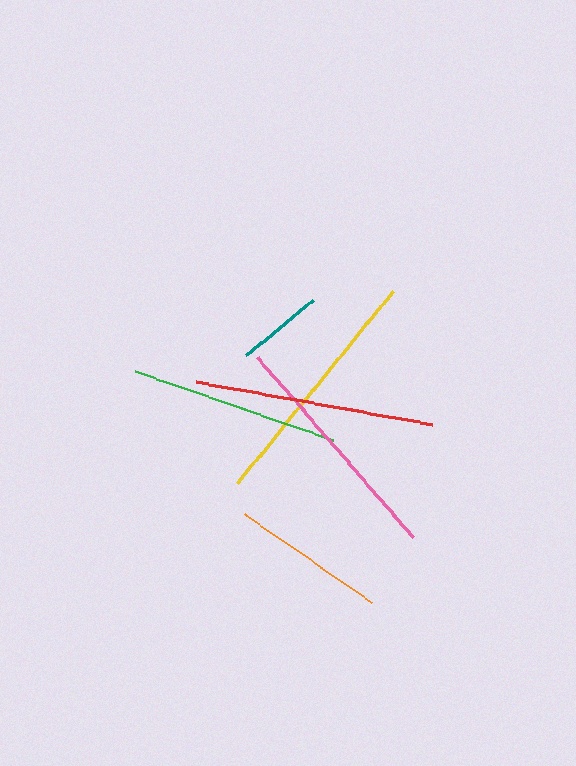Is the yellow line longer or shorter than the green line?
The yellow line is longer than the green line.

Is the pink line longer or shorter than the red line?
The red line is longer than the pink line.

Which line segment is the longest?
The yellow line is the longest at approximately 247 pixels.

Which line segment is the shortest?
The teal line is the shortest at approximately 87 pixels.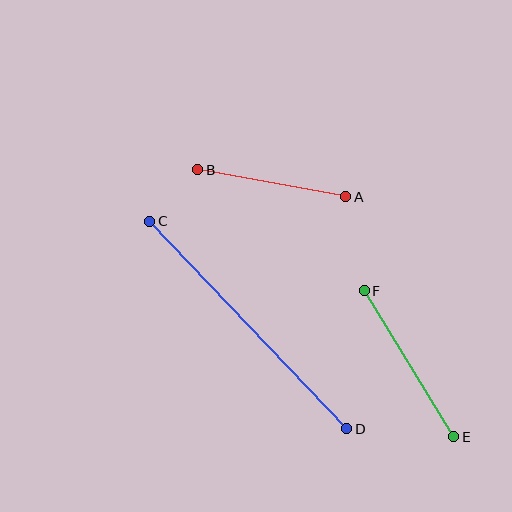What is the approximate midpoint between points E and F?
The midpoint is at approximately (409, 364) pixels.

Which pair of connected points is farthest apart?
Points C and D are farthest apart.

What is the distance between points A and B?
The distance is approximately 150 pixels.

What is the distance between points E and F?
The distance is approximately 171 pixels.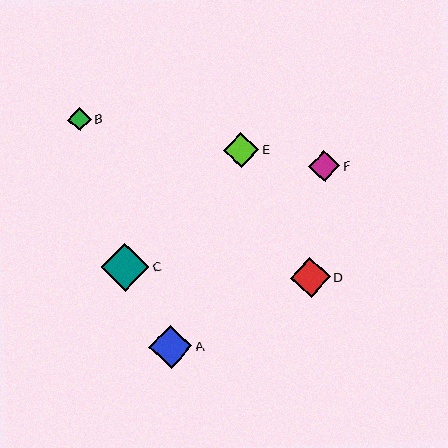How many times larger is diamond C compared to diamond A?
Diamond C is approximately 1.1 times the size of diamond A.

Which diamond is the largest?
Diamond C is the largest with a size of approximately 48 pixels.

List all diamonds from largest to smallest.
From largest to smallest: C, A, D, E, F, B.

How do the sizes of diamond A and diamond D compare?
Diamond A and diamond D are approximately the same size.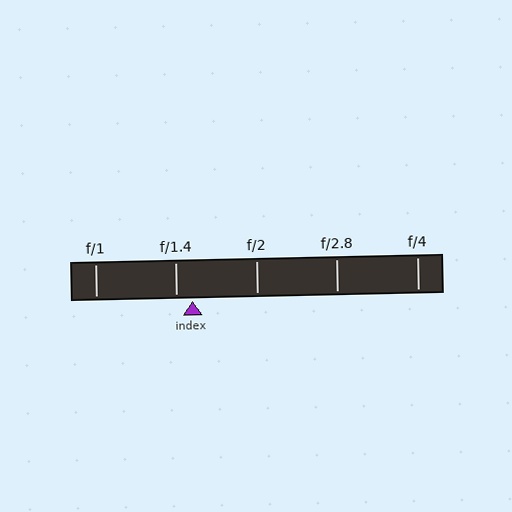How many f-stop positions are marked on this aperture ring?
There are 5 f-stop positions marked.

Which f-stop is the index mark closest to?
The index mark is closest to f/1.4.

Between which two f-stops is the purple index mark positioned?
The index mark is between f/1.4 and f/2.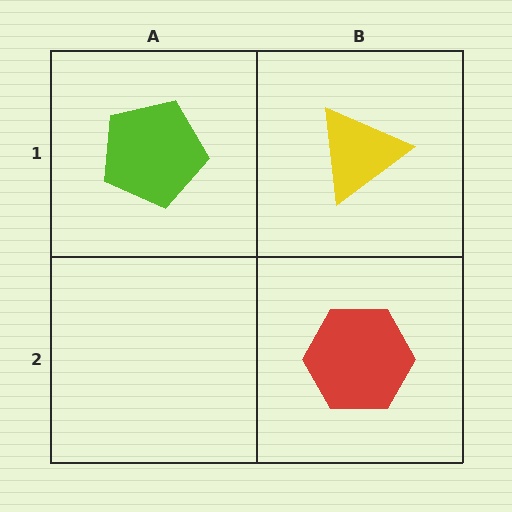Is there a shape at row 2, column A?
No, that cell is empty.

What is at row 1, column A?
A lime pentagon.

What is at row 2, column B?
A red hexagon.